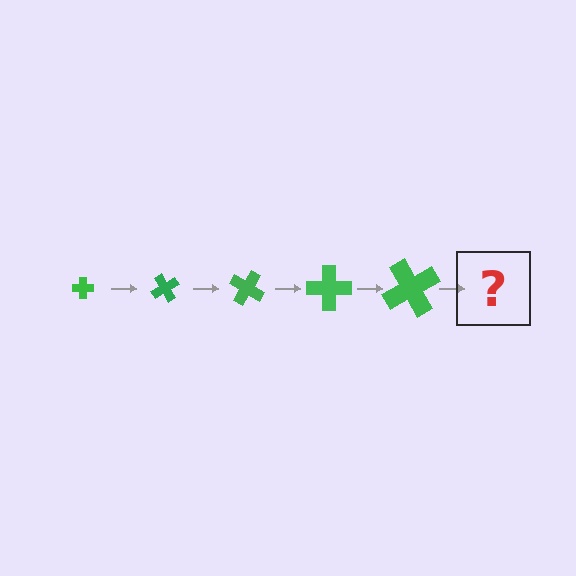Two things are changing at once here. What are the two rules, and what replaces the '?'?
The two rules are that the cross grows larger each step and it rotates 60 degrees each step. The '?' should be a cross, larger than the previous one and rotated 300 degrees from the start.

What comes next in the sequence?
The next element should be a cross, larger than the previous one and rotated 300 degrees from the start.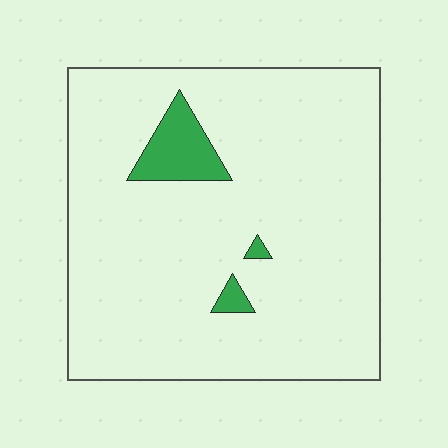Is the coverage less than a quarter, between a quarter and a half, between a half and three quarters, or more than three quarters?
Less than a quarter.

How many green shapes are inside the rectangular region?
3.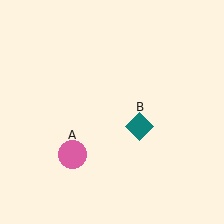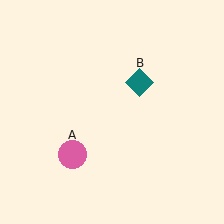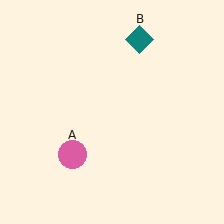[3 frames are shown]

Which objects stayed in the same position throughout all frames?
Pink circle (object A) remained stationary.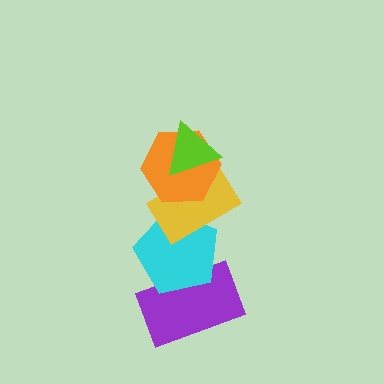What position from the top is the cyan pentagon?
The cyan pentagon is 4th from the top.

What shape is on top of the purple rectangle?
The cyan pentagon is on top of the purple rectangle.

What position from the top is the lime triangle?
The lime triangle is 1st from the top.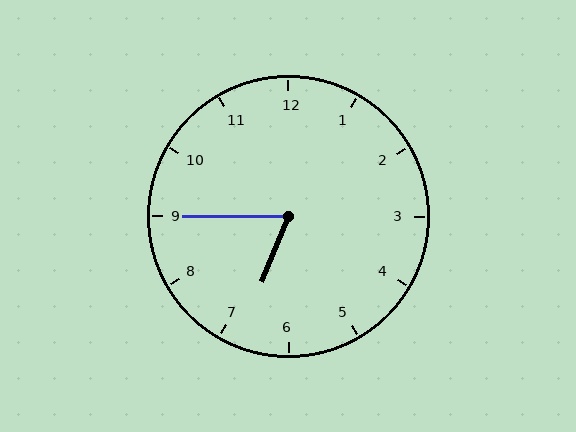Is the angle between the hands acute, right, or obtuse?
It is acute.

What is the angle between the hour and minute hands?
Approximately 68 degrees.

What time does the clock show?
6:45.